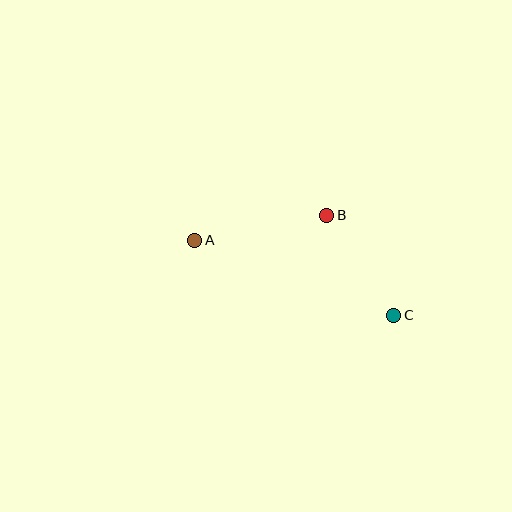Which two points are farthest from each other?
Points A and C are farthest from each other.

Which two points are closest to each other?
Points B and C are closest to each other.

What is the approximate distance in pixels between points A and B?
The distance between A and B is approximately 134 pixels.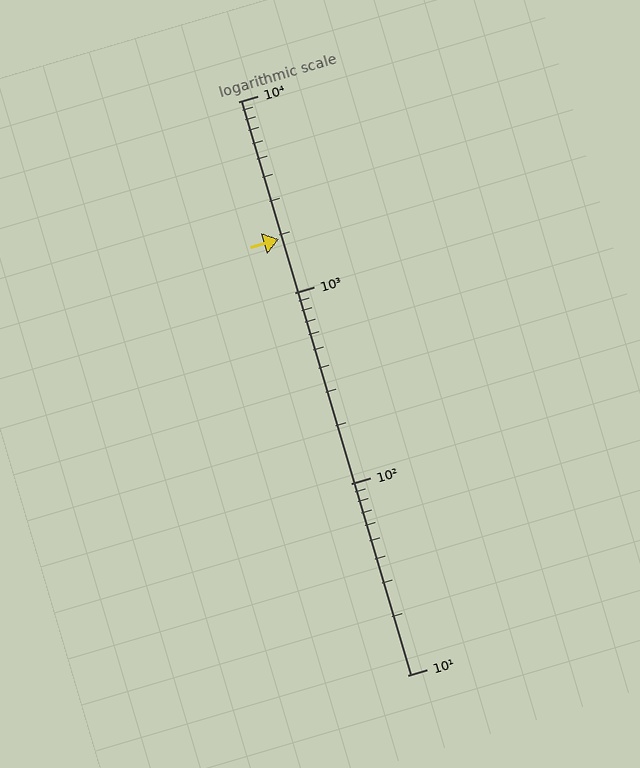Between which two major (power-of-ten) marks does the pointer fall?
The pointer is between 1000 and 10000.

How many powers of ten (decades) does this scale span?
The scale spans 3 decades, from 10 to 10000.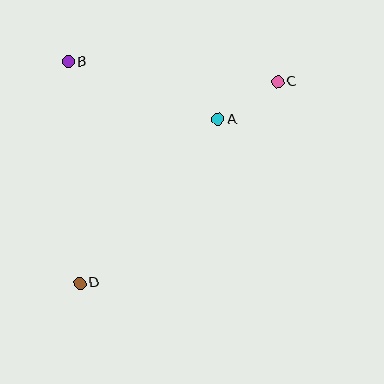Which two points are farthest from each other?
Points C and D are farthest from each other.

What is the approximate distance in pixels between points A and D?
The distance between A and D is approximately 215 pixels.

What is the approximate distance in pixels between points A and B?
The distance between A and B is approximately 160 pixels.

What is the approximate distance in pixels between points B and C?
The distance between B and C is approximately 210 pixels.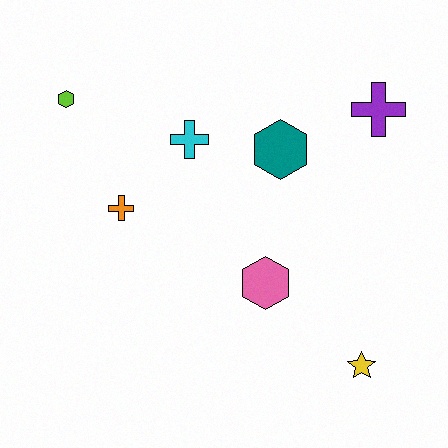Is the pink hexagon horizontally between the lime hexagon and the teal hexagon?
Yes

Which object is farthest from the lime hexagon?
The yellow star is farthest from the lime hexagon.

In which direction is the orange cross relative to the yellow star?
The orange cross is to the left of the yellow star.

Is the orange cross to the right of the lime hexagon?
Yes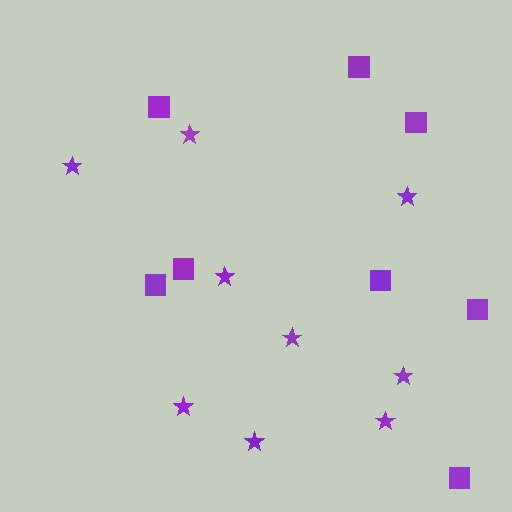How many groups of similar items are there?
There are 2 groups: one group of stars (9) and one group of squares (8).